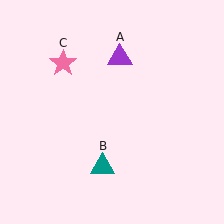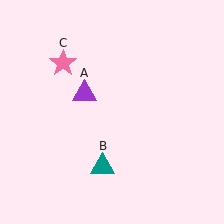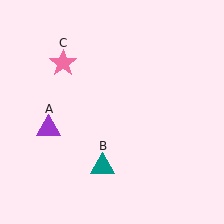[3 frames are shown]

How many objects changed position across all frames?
1 object changed position: purple triangle (object A).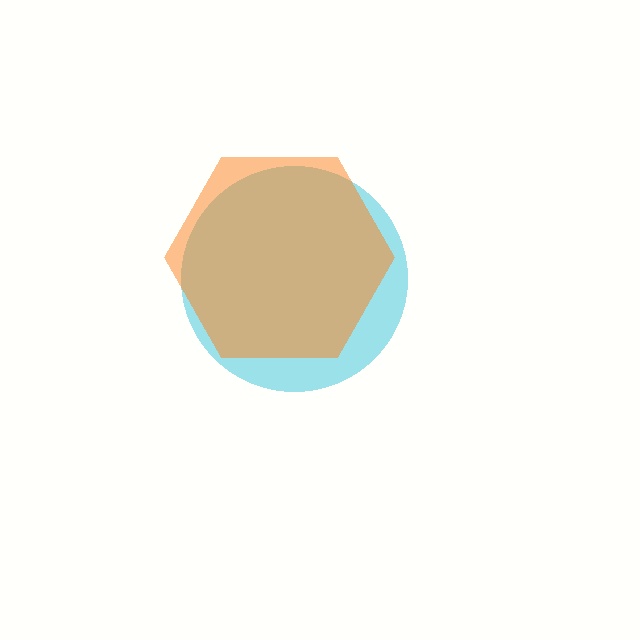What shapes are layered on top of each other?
The layered shapes are: a cyan circle, an orange hexagon.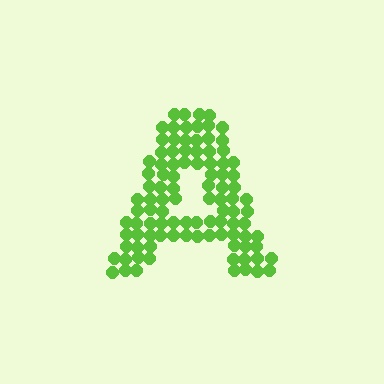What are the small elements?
The small elements are circles.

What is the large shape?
The large shape is the letter A.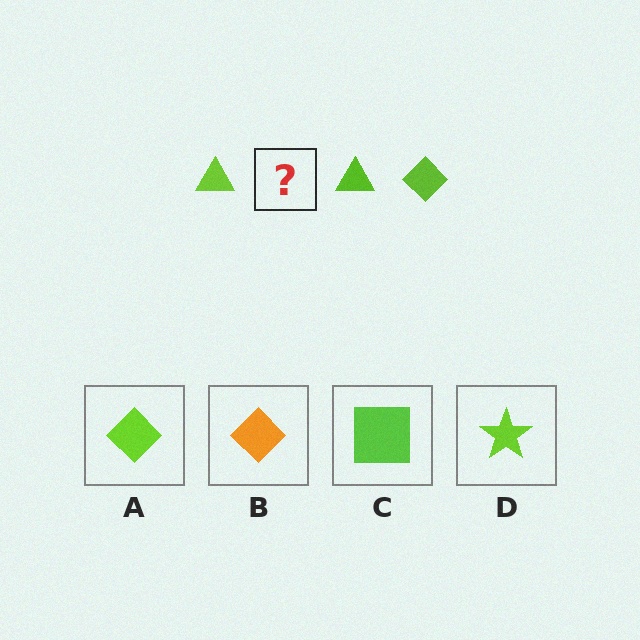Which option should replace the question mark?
Option A.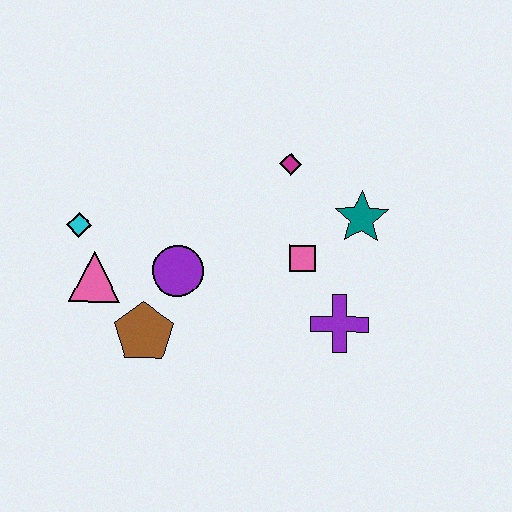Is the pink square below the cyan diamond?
Yes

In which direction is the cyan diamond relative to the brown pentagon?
The cyan diamond is above the brown pentagon.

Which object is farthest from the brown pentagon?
The teal star is farthest from the brown pentagon.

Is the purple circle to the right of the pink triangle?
Yes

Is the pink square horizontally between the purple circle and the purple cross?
Yes